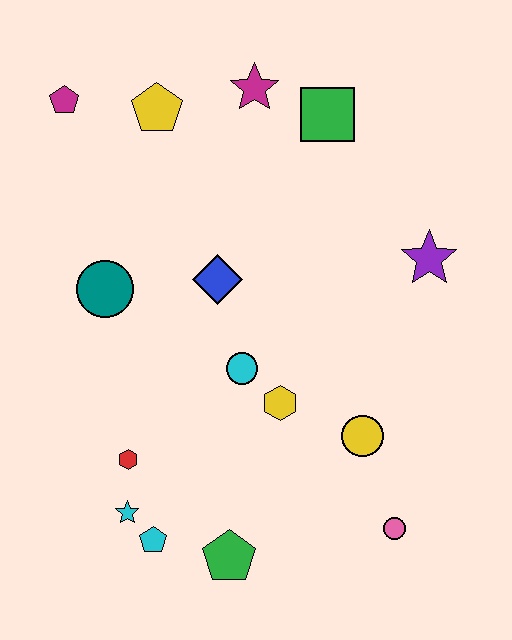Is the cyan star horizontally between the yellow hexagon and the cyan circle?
No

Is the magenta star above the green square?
Yes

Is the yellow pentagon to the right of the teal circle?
Yes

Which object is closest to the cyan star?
The cyan pentagon is closest to the cyan star.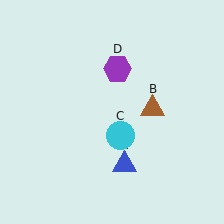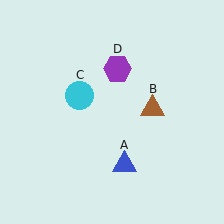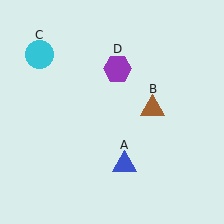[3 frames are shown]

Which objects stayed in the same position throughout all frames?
Blue triangle (object A) and brown triangle (object B) and purple hexagon (object D) remained stationary.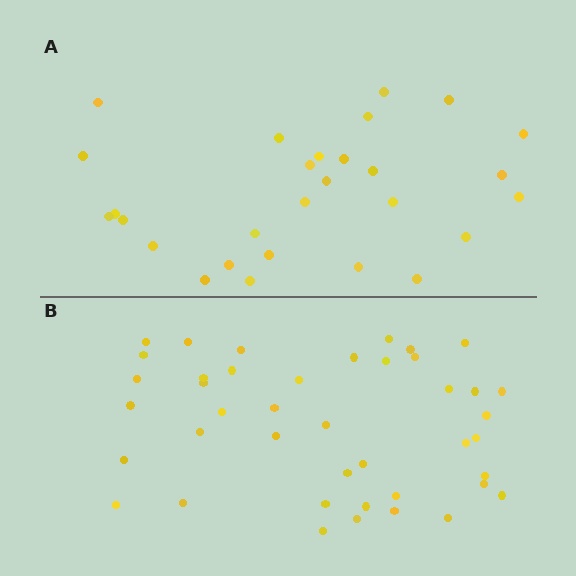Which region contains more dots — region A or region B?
Region B (the bottom region) has more dots.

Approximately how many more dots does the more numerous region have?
Region B has approximately 15 more dots than region A.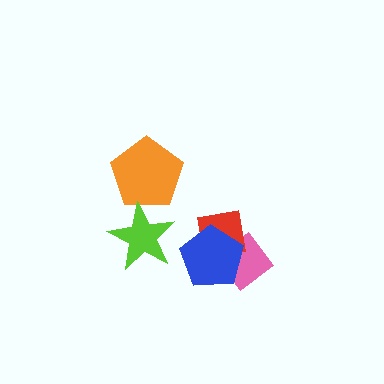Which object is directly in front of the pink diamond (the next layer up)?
The red square is directly in front of the pink diamond.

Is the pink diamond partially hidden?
Yes, it is partially covered by another shape.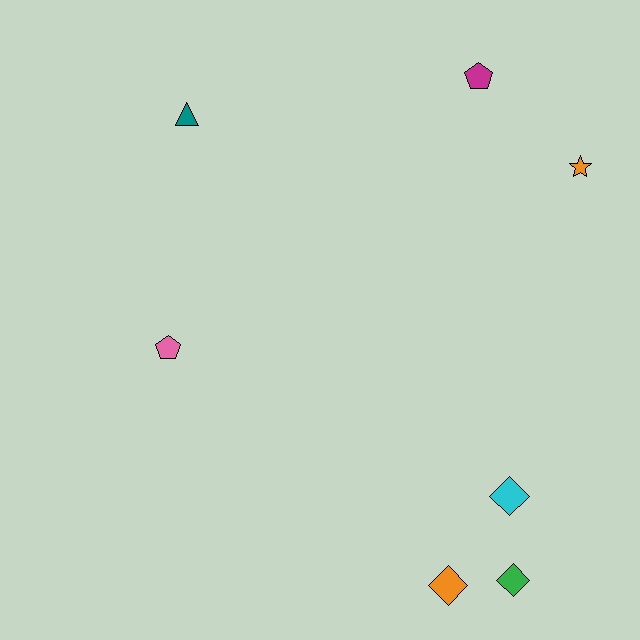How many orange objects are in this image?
There are 2 orange objects.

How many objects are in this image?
There are 7 objects.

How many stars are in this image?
There is 1 star.